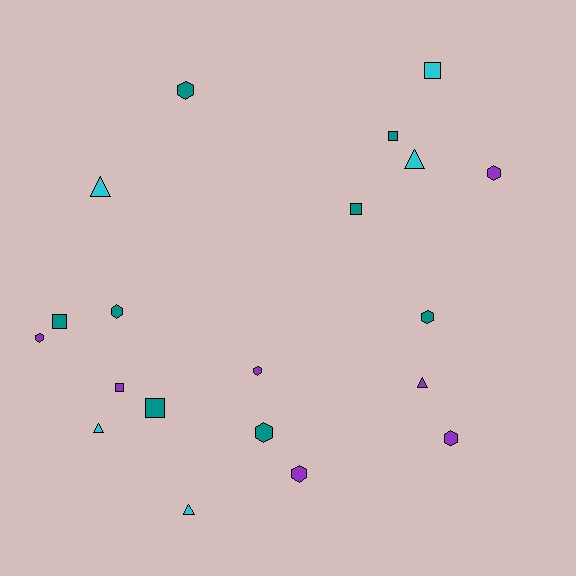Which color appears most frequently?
Teal, with 8 objects.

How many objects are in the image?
There are 20 objects.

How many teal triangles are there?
There are no teal triangles.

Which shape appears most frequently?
Hexagon, with 9 objects.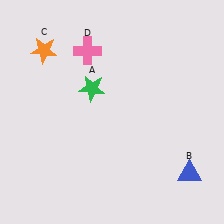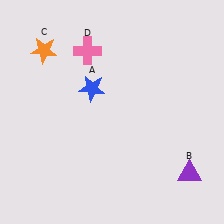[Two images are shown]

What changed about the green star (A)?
In Image 1, A is green. In Image 2, it changed to blue.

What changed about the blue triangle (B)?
In Image 1, B is blue. In Image 2, it changed to purple.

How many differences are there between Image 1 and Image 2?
There are 2 differences between the two images.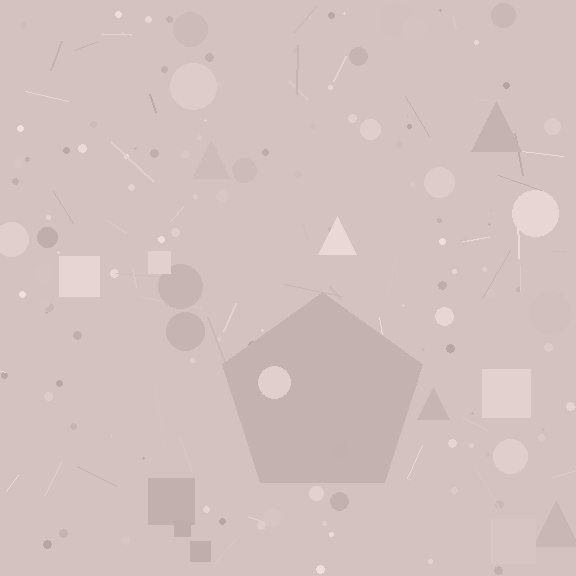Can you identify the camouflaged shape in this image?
The camouflaged shape is a pentagon.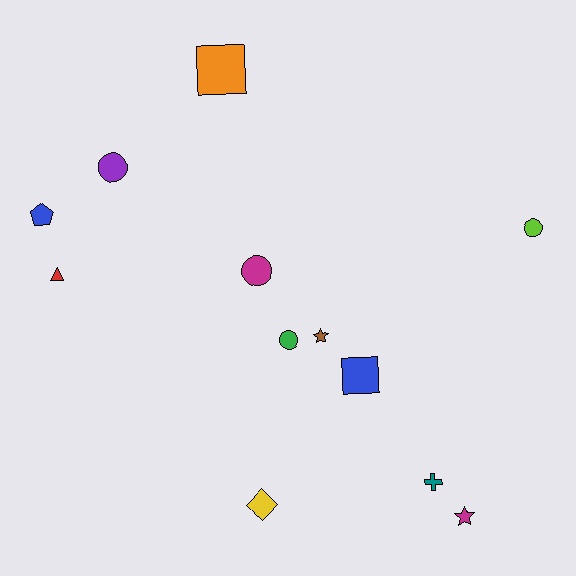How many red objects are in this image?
There is 1 red object.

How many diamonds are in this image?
There is 1 diamond.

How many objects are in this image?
There are 12 objects.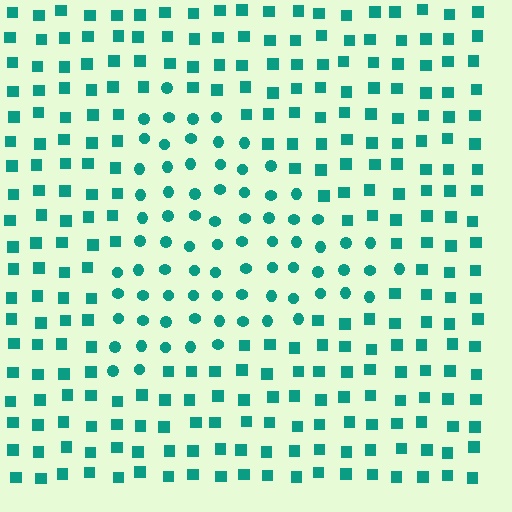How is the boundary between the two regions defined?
The boundary is defined by a change in element shape: circles inside vs. squares outside. All elements share the same color and spacing.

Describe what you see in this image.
The image is filled with small teal elements arranged in a uniform grid. A triangle-shaped region contains circles, while the surrounding area contains squares. The boundary is defined purely by the change in element shape.